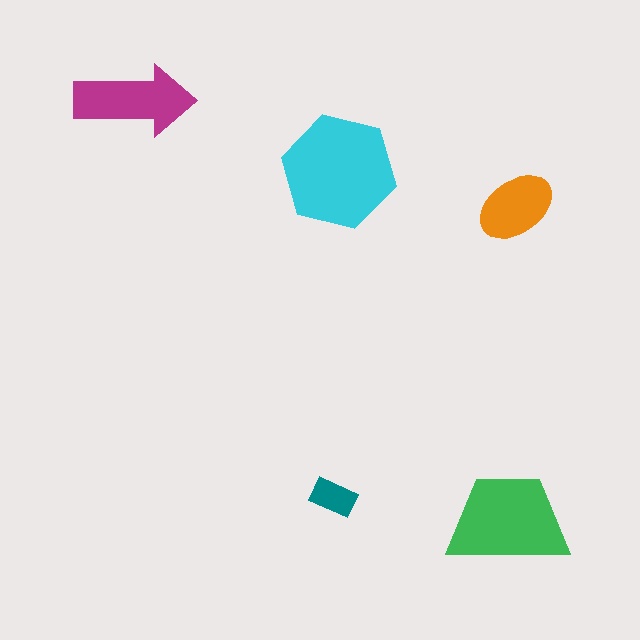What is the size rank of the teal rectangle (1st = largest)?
5th.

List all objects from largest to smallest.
The cyan hexagon, the green trapezoid, the magenta arrow, the orange ellipse, the teal rectangle.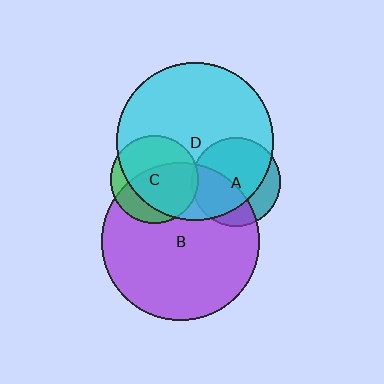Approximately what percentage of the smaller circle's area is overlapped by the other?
Approximately 75%.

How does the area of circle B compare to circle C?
Approximately 3.2 times.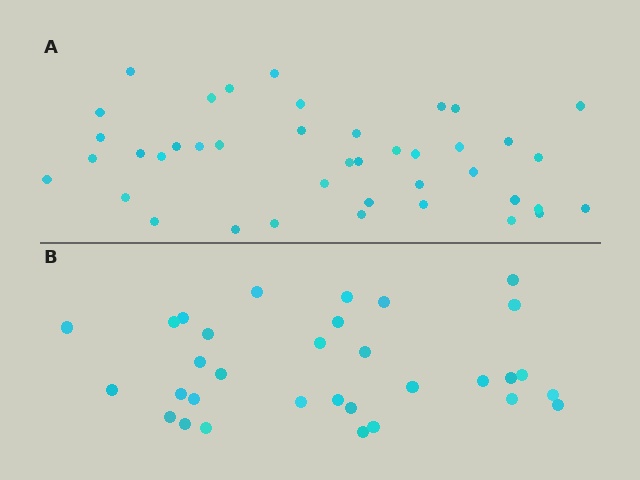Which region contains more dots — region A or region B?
Region A (the top region) has more dots.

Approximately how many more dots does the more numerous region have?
Region A has roughly 8 or so more dots than region B.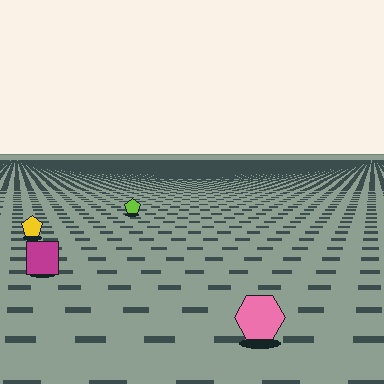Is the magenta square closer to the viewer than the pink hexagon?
No. The pink hexagon is closer — you can tell from the texture gradient: the ground texture is coarser near it.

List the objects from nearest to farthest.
From nearest to farthest: the pink hexagon, the magenta square, the yellow pentagon, the lime pentagon.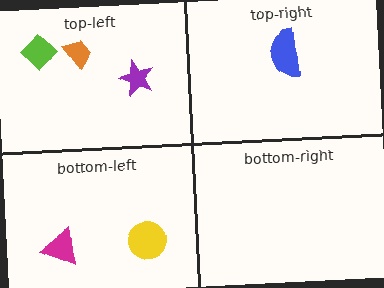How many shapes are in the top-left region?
3.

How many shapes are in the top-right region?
1.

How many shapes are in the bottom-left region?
2.